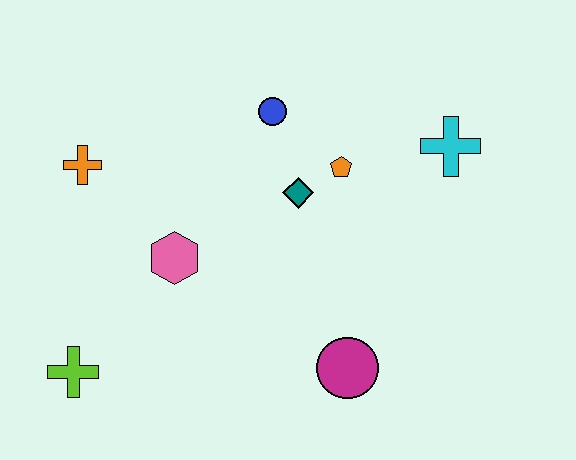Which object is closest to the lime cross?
The pink hexagon is closest to the lime cross.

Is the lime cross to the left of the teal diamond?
Yes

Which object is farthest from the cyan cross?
The lime cross is farthest from the cyan cross.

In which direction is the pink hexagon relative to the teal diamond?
The pink hexagon is to the left of the teal diamond.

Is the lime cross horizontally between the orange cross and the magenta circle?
No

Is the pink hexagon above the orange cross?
No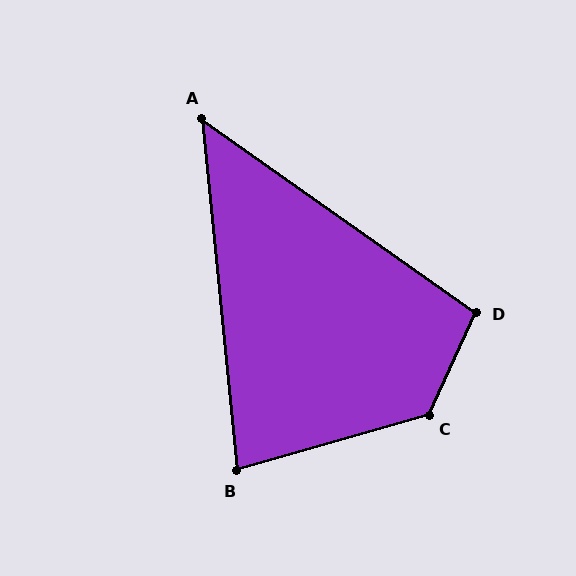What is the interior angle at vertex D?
Approximately 100 degrees (obtuse).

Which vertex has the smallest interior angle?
A, at approximately 49 degrees.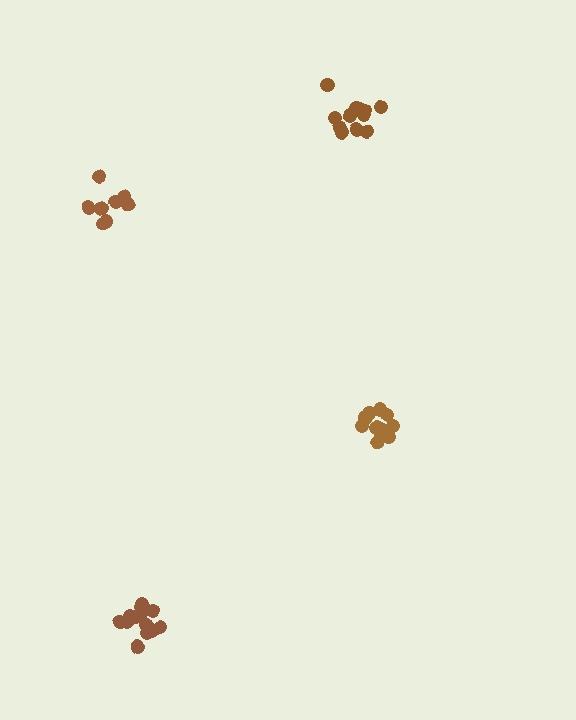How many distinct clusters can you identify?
There are 4 distinct clusters.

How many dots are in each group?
Group 1: 12 dots, Group 2: 9 dots, Group 3: 14 dots, Group 4: 12 dots (47 total).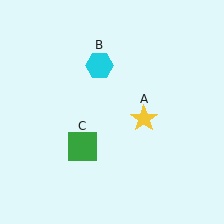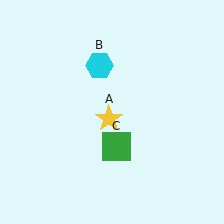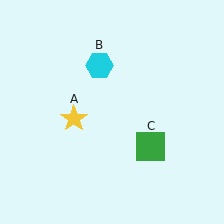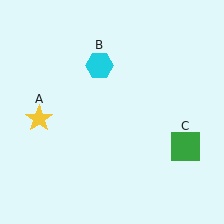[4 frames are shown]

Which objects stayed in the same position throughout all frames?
Cyan hexagon (object B) remained stationary.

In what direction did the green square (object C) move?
The green square (object C) moved right.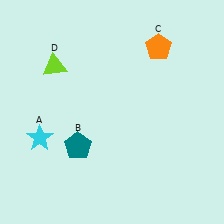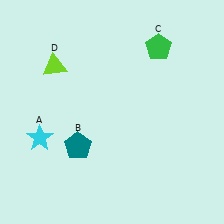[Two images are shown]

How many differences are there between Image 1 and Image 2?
There is 1 difference between the two images.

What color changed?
The pentagon (C) changed from orange in Image 1 to green in Image 2.